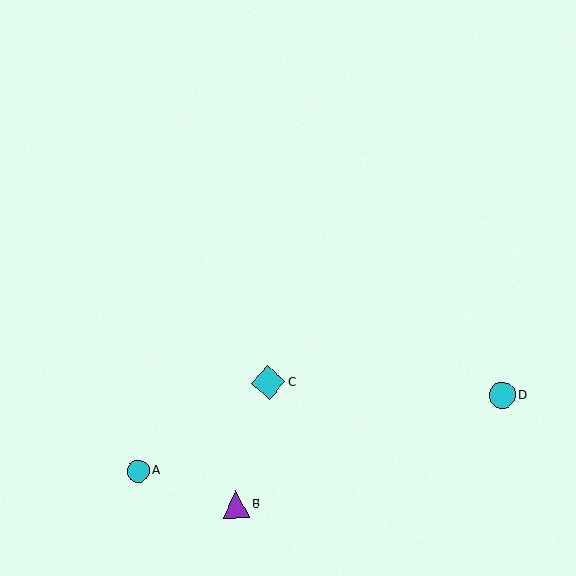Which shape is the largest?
The cyan diamond (labeled C) is the largest.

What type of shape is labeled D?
Shape D is a cyan circle.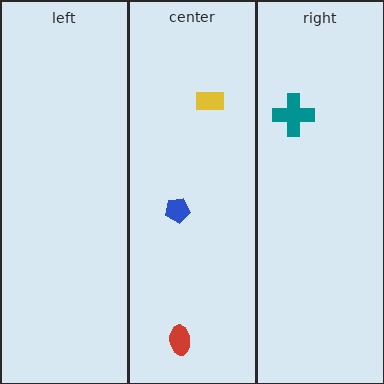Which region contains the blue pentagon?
The center region.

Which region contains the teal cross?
The right region.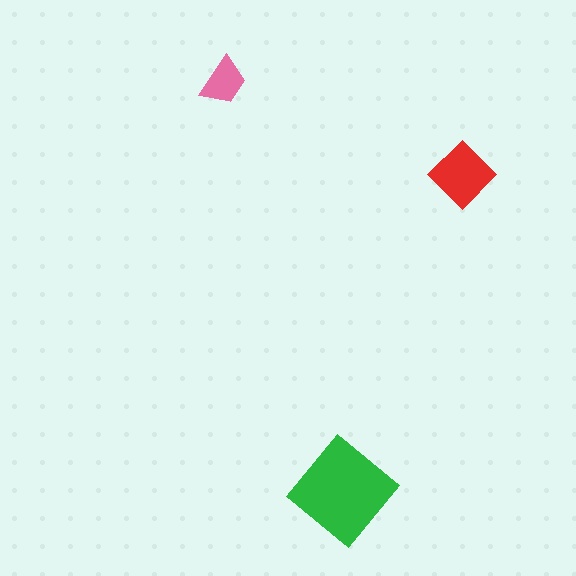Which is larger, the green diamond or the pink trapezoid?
The green diamond.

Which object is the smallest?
The pink trapezoid.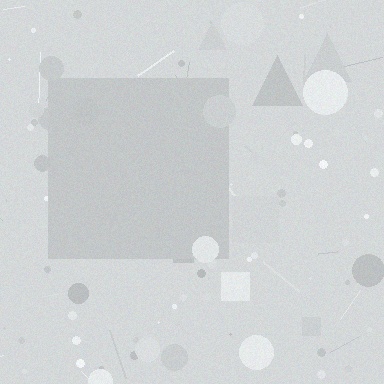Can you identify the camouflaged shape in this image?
The camouflaged shape is a square.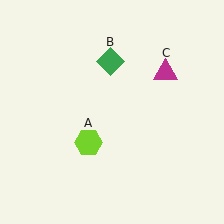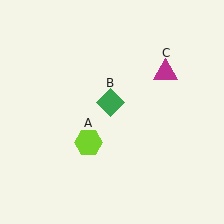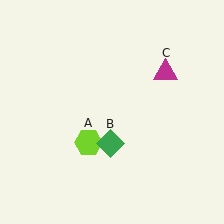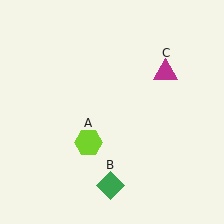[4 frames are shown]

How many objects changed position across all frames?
1 object changed position: green diamond (object B).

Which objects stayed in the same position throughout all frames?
Lime hexagon (object A) and magenta triangle (object C) remained stationary.